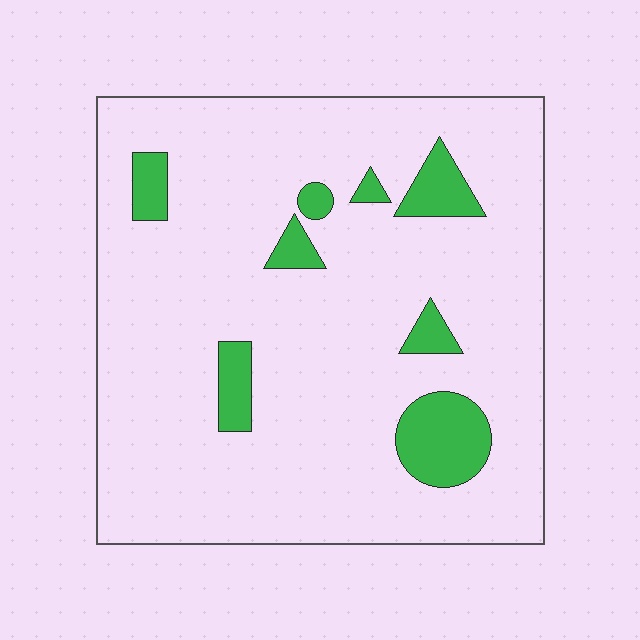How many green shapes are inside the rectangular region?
8.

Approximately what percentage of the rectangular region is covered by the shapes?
Approximately 10%.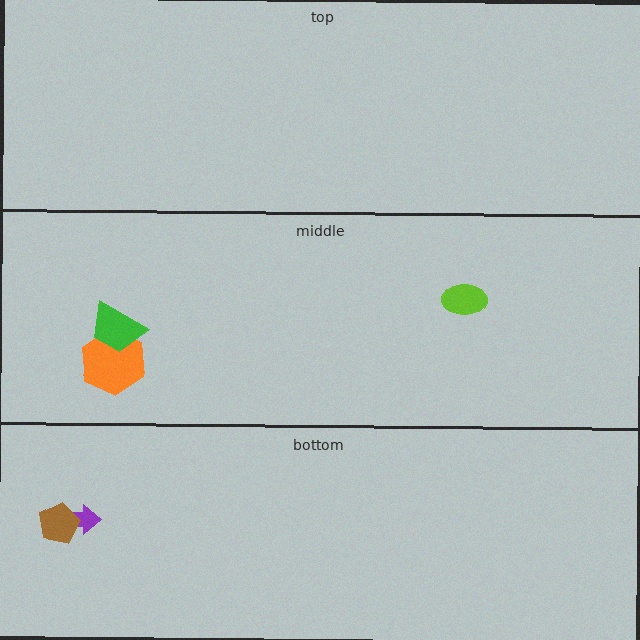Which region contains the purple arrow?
The bottom region.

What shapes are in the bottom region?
The purple arrow, the brown pentagon.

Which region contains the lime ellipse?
The middle region.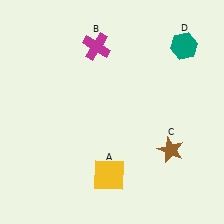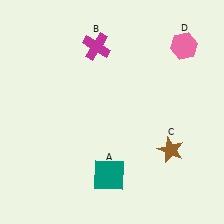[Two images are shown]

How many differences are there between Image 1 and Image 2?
There are 2 differences between the two images.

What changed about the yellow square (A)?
In Image 1, A is yellow. In Image 2, it changed to teal.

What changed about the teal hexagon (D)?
In Image 1, D is teal. In Image 2, it changed to pink.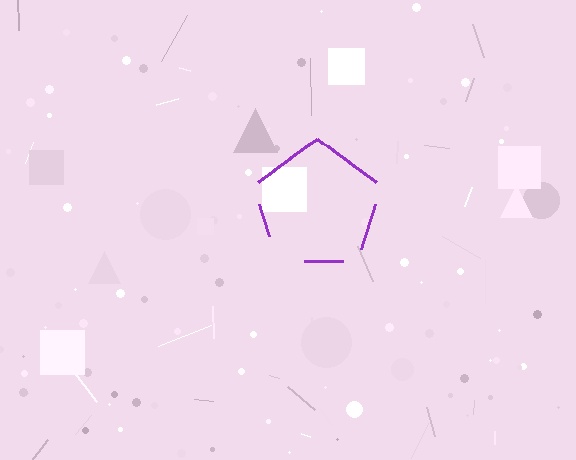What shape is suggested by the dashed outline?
The dashed outline suggests a pentagon.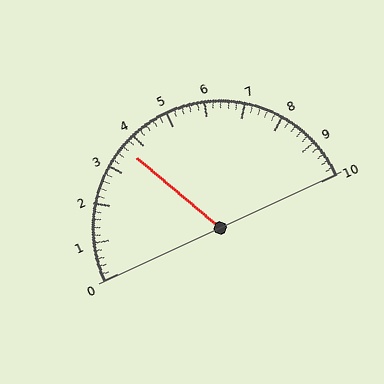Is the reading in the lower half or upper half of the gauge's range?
The reading is in the lower half of the range (0 to 10).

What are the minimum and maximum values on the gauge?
The gauge ranges from 0 to 10.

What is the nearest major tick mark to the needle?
The nearest major tick mark is 4.